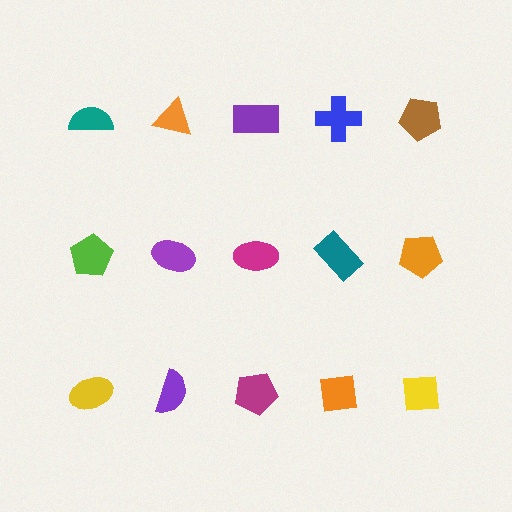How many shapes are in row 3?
5 shapes.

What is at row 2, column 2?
A purple ellipse.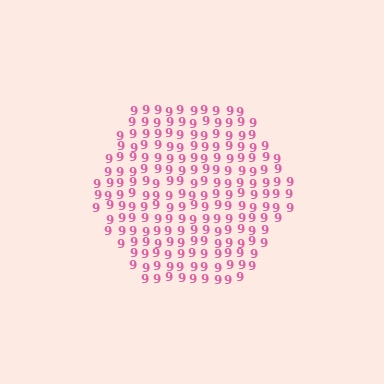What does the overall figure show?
The overall figure shows a hexagon.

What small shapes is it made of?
It is made of small digit 9's.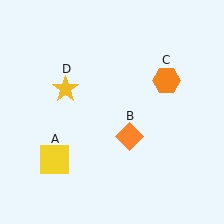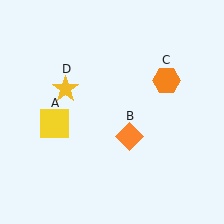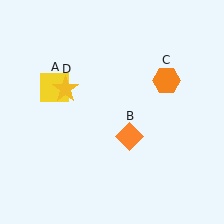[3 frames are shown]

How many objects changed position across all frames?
1 object changed position: yellow square (object A).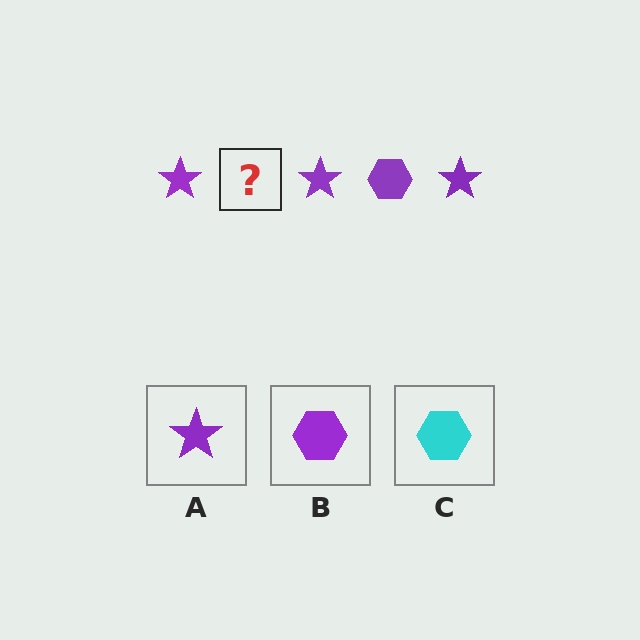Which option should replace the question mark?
Option B.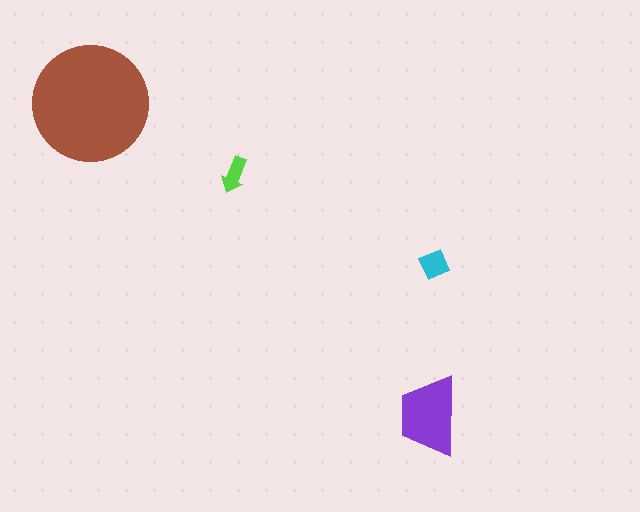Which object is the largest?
The brown circle.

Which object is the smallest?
The lime arrow.